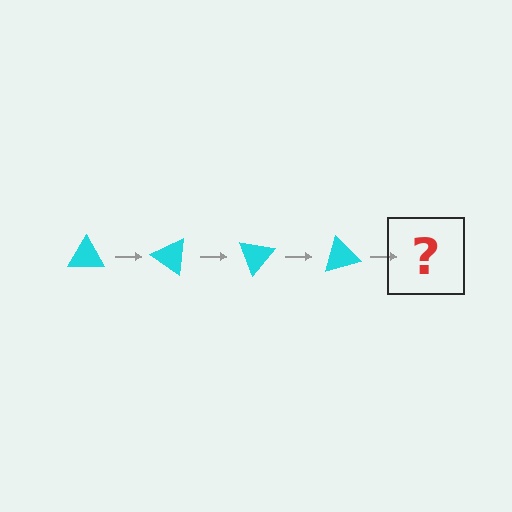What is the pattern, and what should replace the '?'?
The pattern is that the triangle rotates 35 degrees each step. The '?' should be a cyan triangle rotated 140 degrees.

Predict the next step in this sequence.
The next step is a cyan triangle rotated 140 degrees.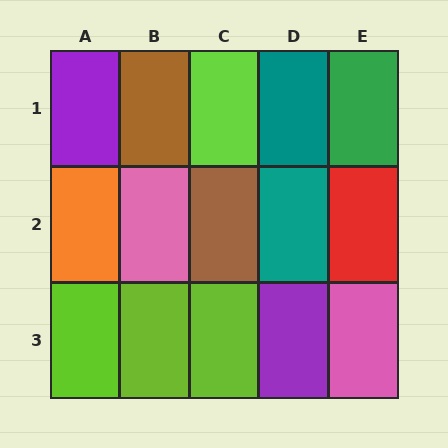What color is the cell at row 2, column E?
Red.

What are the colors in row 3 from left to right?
Lime, lime, lime, purple, pink.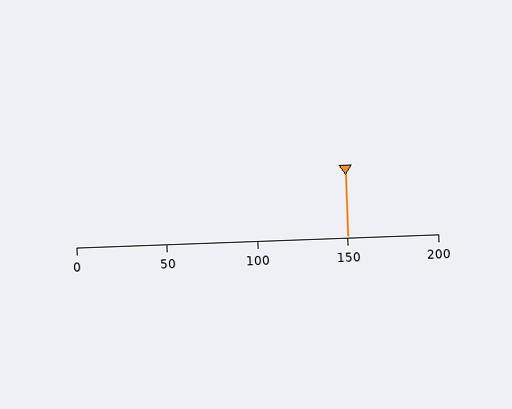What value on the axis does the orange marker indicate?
The marker indicates approximately 150.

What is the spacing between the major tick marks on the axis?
The major ticks are spaced 50 apart.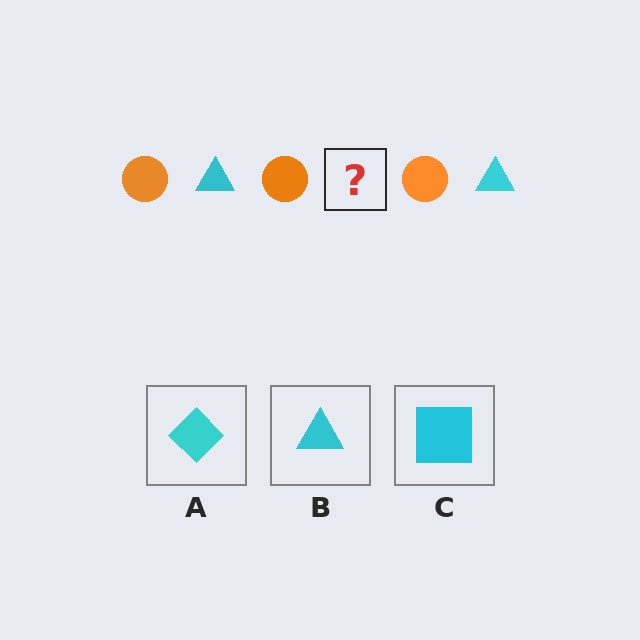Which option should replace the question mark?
Option B.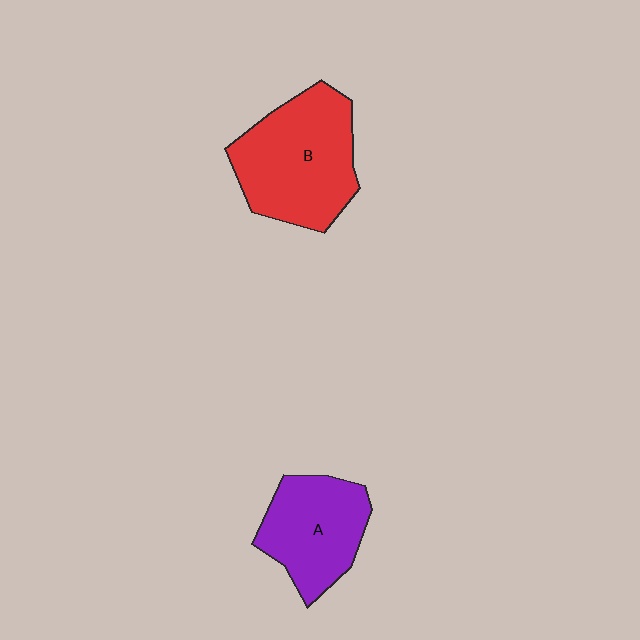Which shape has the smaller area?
Shape A (purple).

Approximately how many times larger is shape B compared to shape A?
Approximately 1.4 times.